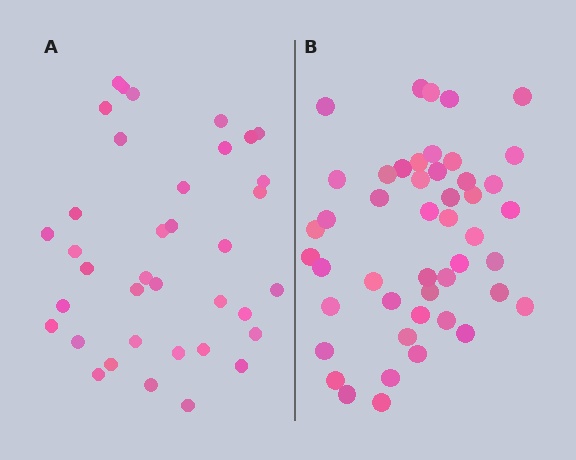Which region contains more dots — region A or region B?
Region B (the right region) has more dots.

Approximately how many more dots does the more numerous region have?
Region B has roughly 10 or so more dots than region A.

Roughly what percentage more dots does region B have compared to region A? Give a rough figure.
About 25% more.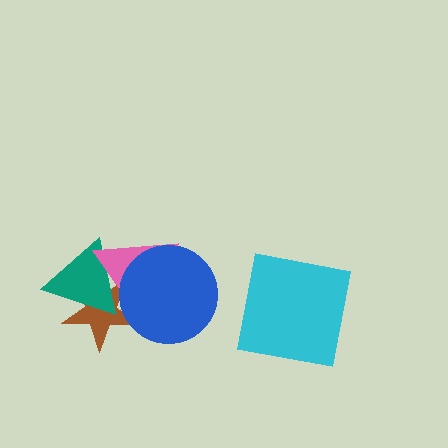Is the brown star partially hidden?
Yes, it is partially covered by another shape.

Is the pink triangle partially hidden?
Yes, it is partially covered by another shape.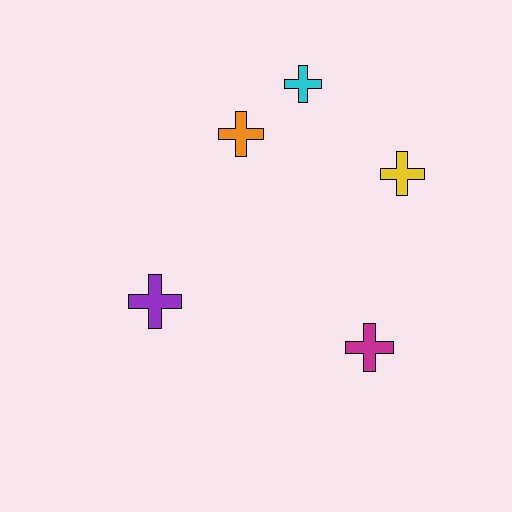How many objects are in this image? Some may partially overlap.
There are 5 objects.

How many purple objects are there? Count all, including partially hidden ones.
There is 1 purple object.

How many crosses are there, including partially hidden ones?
There are 5 crosses.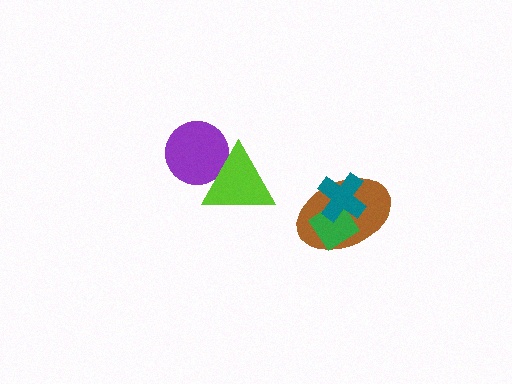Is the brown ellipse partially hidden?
Yes, it is partially covered by another shape.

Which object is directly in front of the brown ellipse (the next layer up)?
The green diamond is directly in front of the brown ellipse.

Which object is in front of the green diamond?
The teal cross is in front of the green diamond.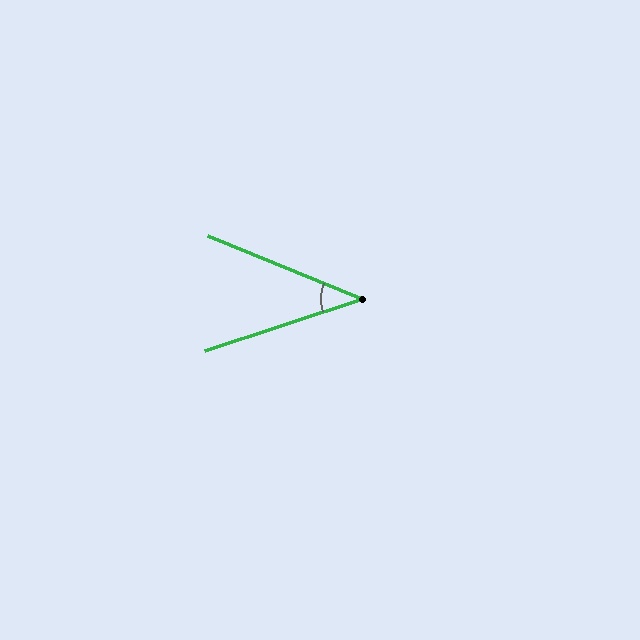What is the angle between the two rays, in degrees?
Approximately 41 degrees.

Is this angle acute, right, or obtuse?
It is acute.